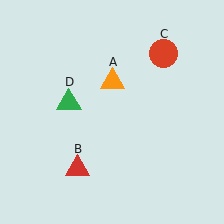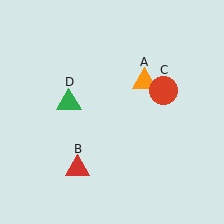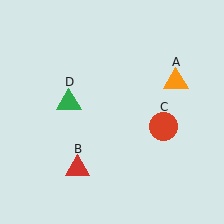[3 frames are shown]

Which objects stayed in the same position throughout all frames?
Red triangle (object B) and green triangle (object D) remained stationary.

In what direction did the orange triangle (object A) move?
The orange triangle (object A) moved right.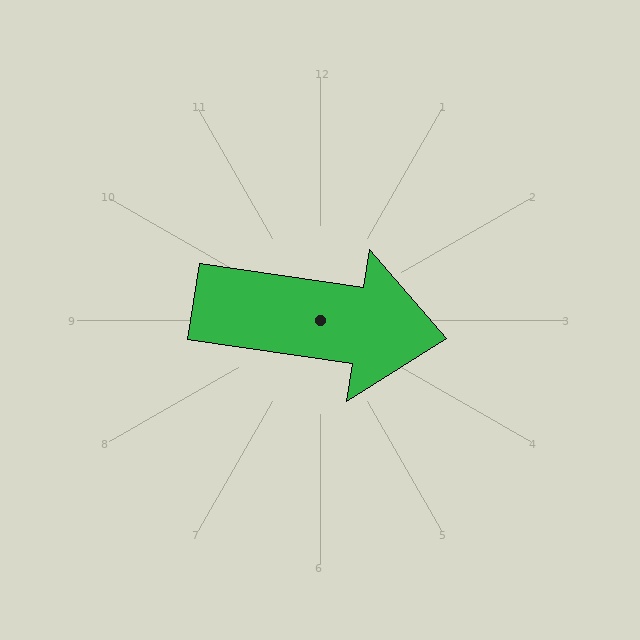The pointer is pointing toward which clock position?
Roughly 3 o'clock.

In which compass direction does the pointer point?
East.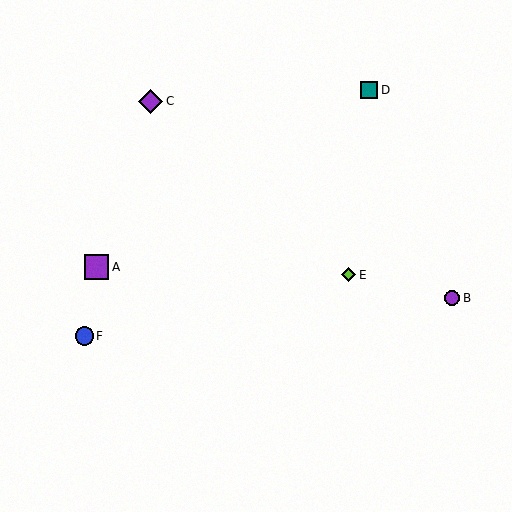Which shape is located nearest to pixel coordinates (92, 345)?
The blue circle (labeled F) at (84, 336) is nearest to that location.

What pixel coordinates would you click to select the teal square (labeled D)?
Click at (369, 90) to select the teal square D.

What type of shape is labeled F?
Shape F is a blue circle.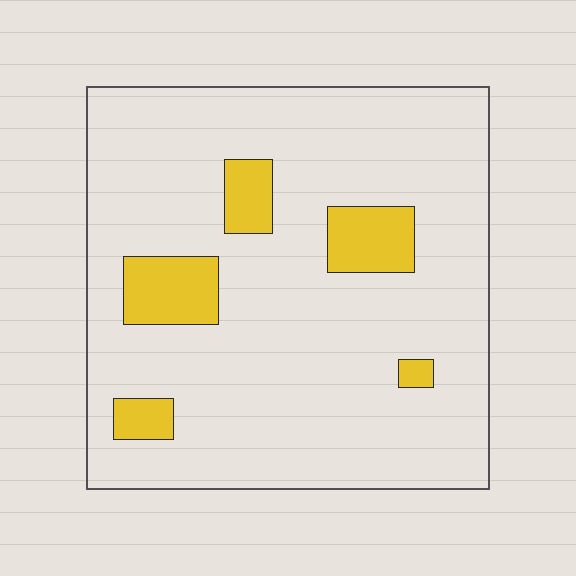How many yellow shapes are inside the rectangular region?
5.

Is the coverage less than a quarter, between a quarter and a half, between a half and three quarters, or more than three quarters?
Less than a quarter.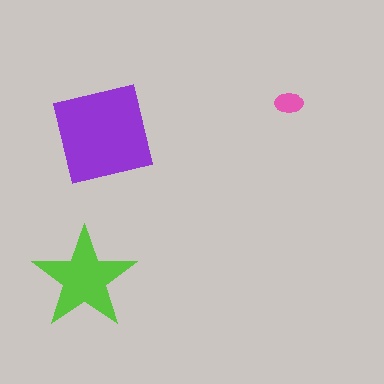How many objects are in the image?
There are 3 objects in the image.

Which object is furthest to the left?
The lime star is leftmost.